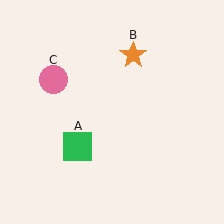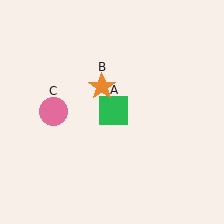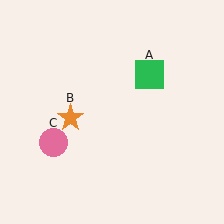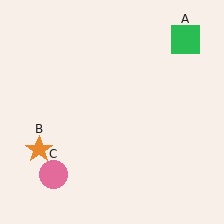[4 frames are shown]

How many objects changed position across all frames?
3 objects changed position: green square (object A), orange star (object B), pink circle (object C).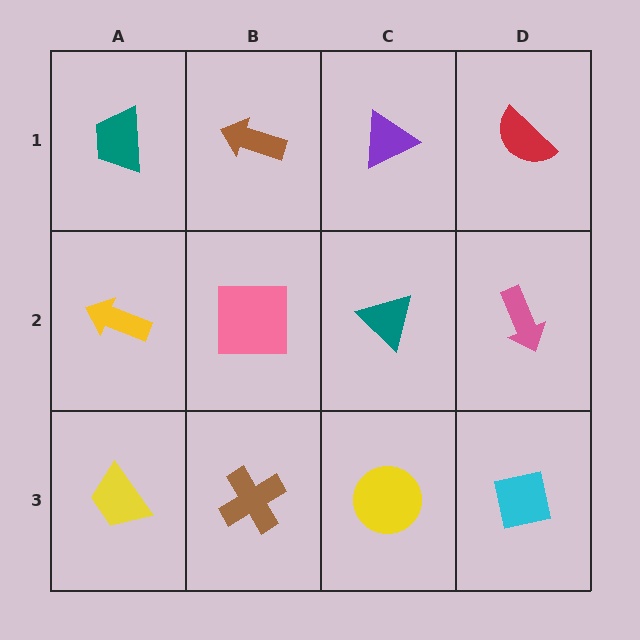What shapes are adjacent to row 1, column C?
A teal triangle (row 2, column C), a brown arrow (row 1, column B), a red semicircle (row 1, column D).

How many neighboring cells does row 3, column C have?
3.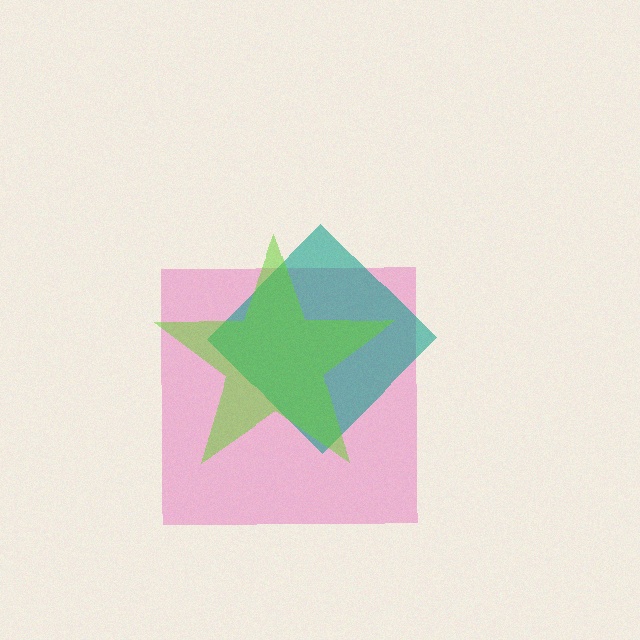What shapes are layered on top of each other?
The layered shapes are: a pink square, a teal diamond, a lime star.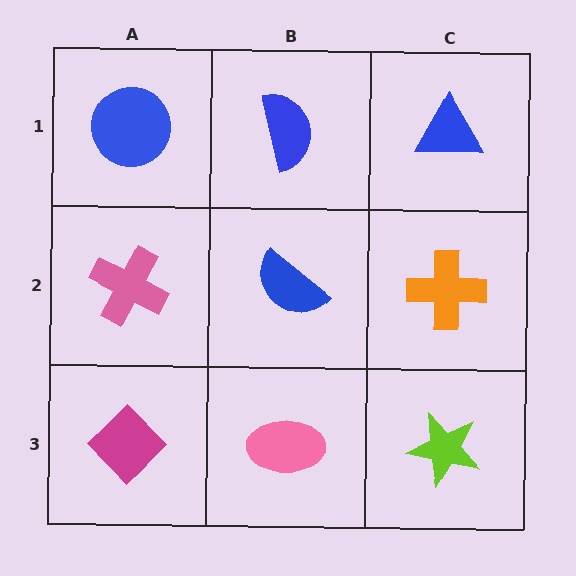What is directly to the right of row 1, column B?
A blue triangle.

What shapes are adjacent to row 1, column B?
A blue semicircle (row 2, column B), a blue circle (row 1, column A), a blue triangle (row 1, column C).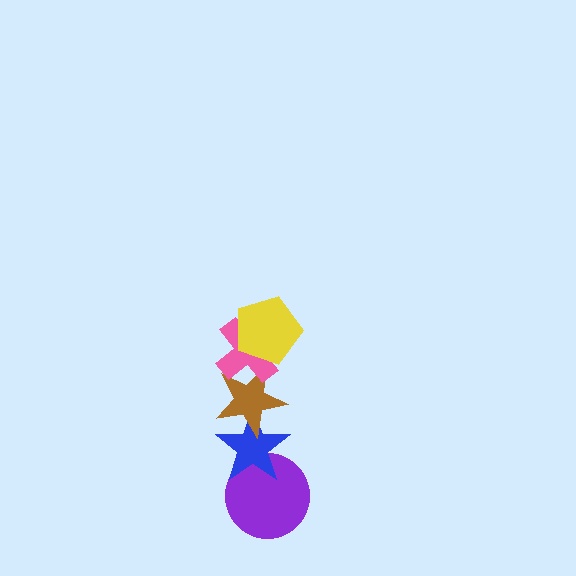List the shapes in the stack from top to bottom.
From top to bottom: the yellow pentagon, the pink cross, the brown star, the blue star, the purple circle.